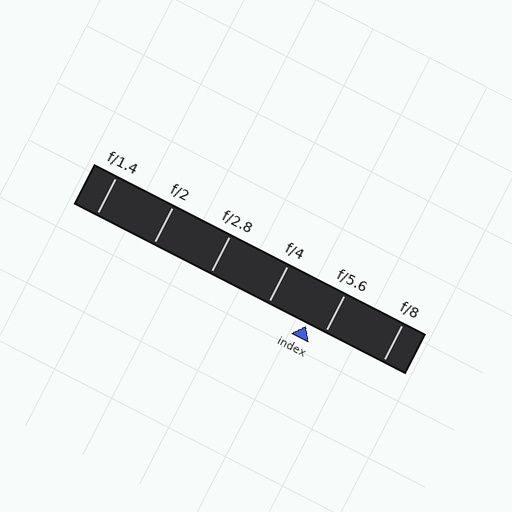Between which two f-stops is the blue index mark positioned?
The index mark is between f/4 and f/5.6.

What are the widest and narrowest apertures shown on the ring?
The widest aperture shown is f/1.4 and the narrowest is f/8.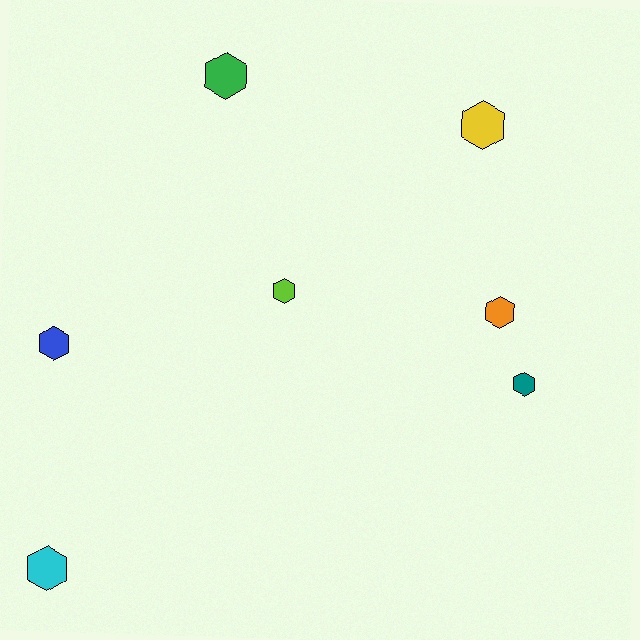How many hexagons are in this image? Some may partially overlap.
There are 7 hexagons.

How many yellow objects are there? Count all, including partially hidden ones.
There is 1 yellow object.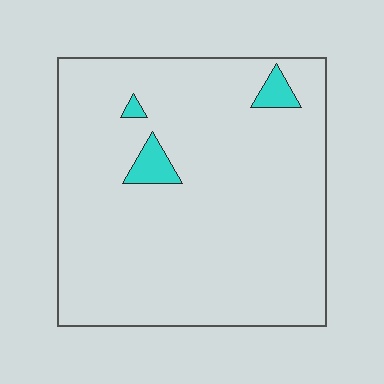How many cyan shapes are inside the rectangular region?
3.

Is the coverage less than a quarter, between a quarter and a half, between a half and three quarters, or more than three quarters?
Less than a quarter.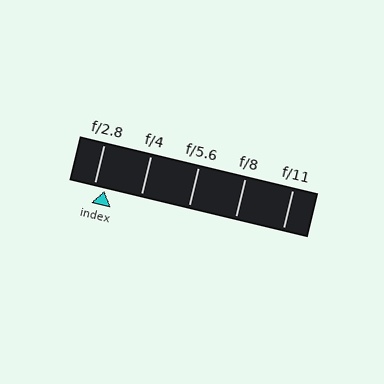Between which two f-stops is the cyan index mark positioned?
The index mark is between f/2.8 and f/4.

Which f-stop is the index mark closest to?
The index mark is closest to f/2.8.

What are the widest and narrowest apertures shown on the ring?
The widest aperture shown is f/2.8 and the narrowest is f/11.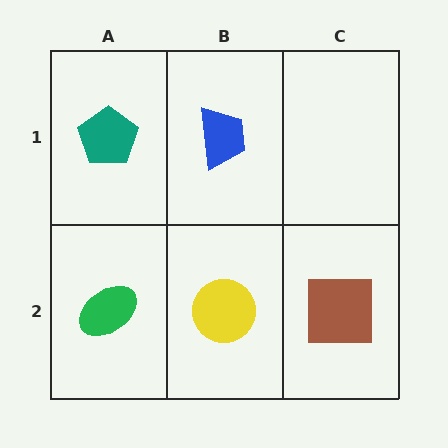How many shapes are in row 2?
3 shapes.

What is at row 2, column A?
A green ellipse.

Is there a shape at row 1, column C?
No, that cell is empty.